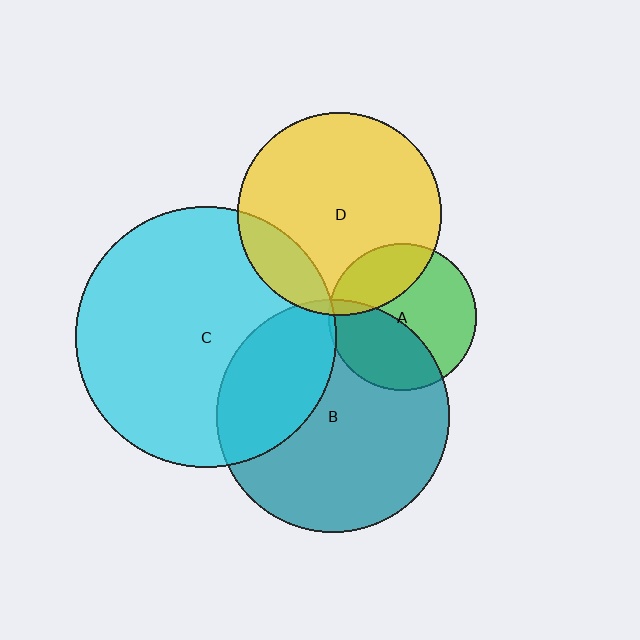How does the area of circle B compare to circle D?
Approximately 1.3 times.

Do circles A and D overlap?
Yes.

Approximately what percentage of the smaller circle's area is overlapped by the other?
Approximately 30%.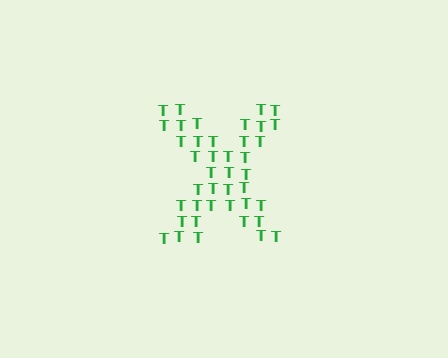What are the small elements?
The small elements are letter T's.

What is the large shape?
The large shape is the letter X.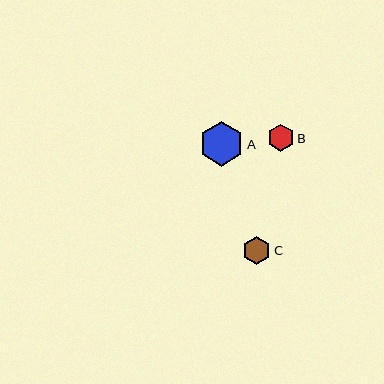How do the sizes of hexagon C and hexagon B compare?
Hexagon C and hexagon B are approximately the same size.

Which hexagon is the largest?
Hexagon A is the largest with a size of approximately 45 pixels.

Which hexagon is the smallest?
Hexagon B is the smallest with a size of approximately 27 pixels.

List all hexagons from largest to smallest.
From largest to smallest: A, C, B.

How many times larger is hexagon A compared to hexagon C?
Hexagon A is approximately 1.6 times the size of hexagon C.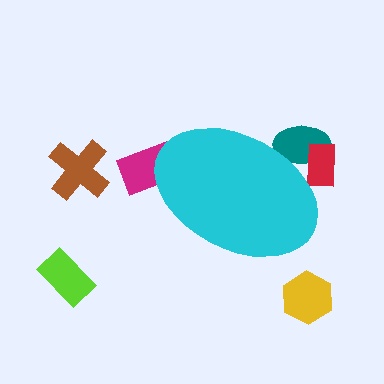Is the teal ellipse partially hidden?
Yes, the teal ellipse is partially hidden behind the cyan ellipse.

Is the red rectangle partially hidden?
Yes, the red rectangle is partially hidden behind the cyan ellipse.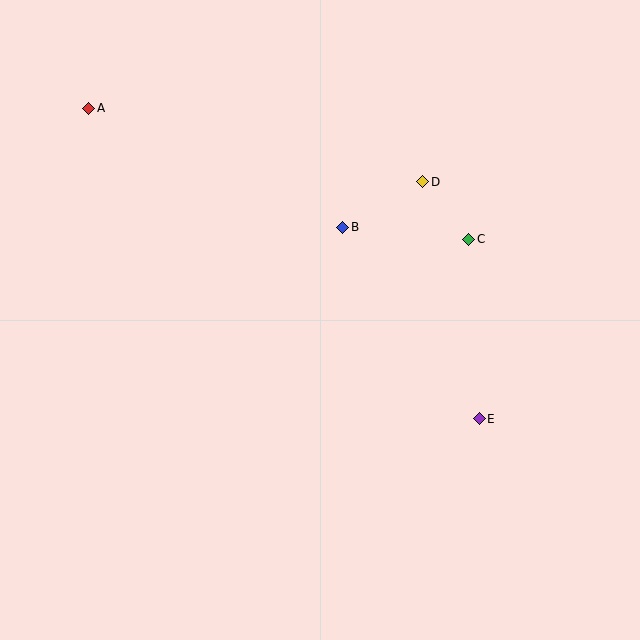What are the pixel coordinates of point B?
Point B is at (343, 227).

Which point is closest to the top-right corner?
Point D is closest to the top-right corner.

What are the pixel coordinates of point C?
Point C is at (469, 239).